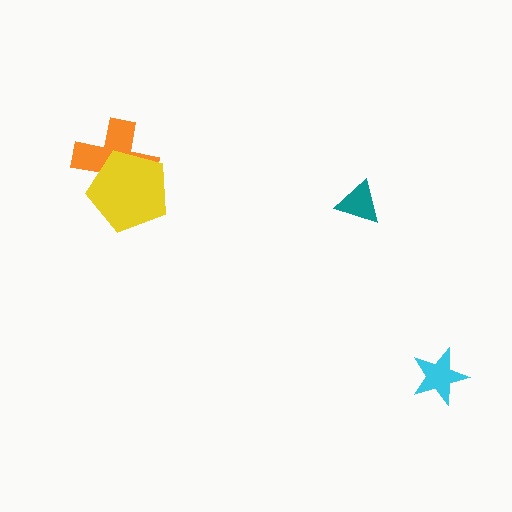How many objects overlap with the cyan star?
0 objects overlap with the cyan star.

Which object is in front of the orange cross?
The yellow pentagon is in front of the orange cross.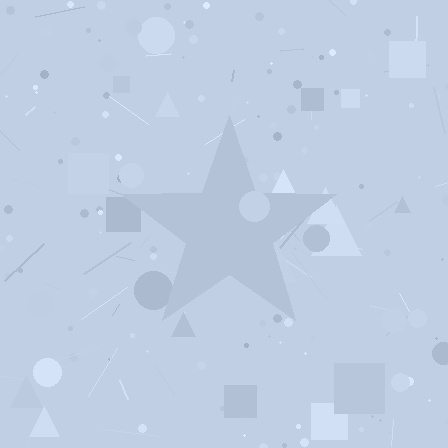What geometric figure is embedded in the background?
A star is embedded in the background.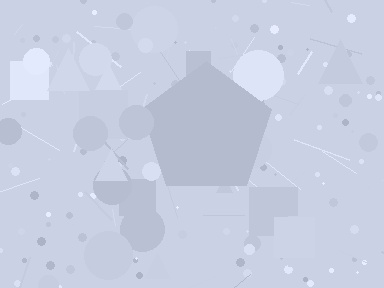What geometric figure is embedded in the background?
A pentagon is embedded in the background.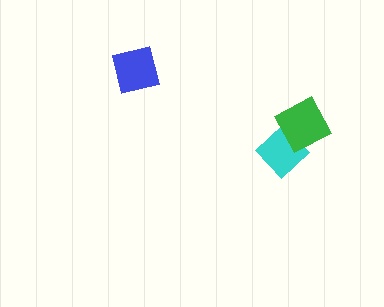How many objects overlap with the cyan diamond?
1 object overlaps with the cyan diamond.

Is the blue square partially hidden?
No, no other shape covers it.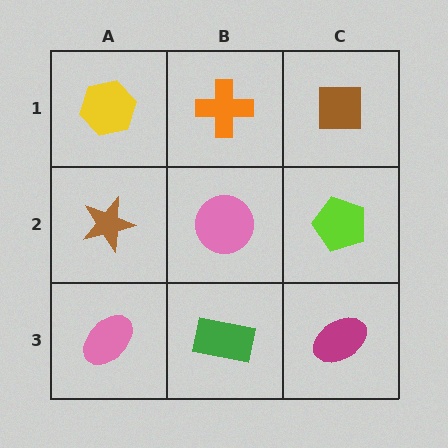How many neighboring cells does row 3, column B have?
3.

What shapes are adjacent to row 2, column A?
A yellow hexagon (row 1, column A), a pink ellipse (row 3, column A), a pink circle (row 2, column B).